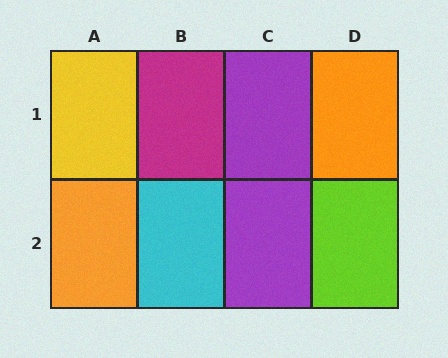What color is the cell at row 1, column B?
Magenta.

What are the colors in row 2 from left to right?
Orange, cyan, purple, lime.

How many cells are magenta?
1 cell is magenta.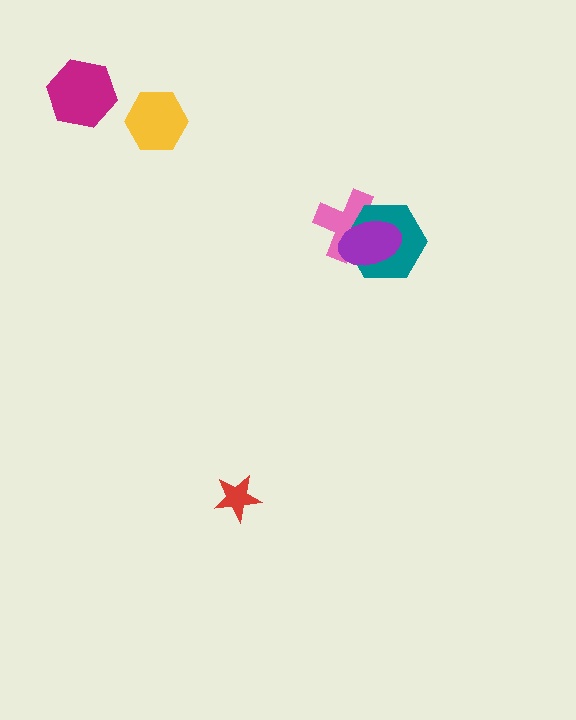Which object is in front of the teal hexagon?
The purple ellipse is in front of the teal hexagon.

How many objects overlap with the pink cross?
2 objects overlap with the pink cross.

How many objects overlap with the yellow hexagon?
0 objects overlap with the yellow hexagon.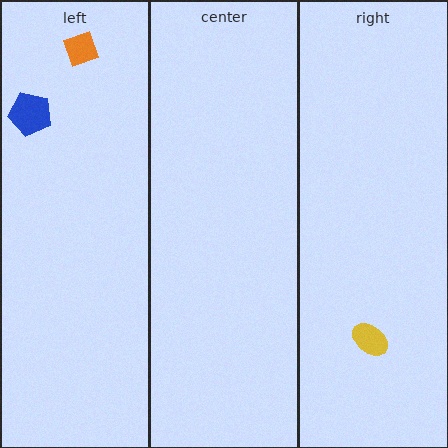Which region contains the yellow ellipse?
The right region.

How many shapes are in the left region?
2.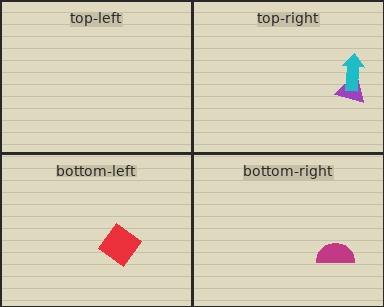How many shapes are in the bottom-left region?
1.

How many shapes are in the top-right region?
2.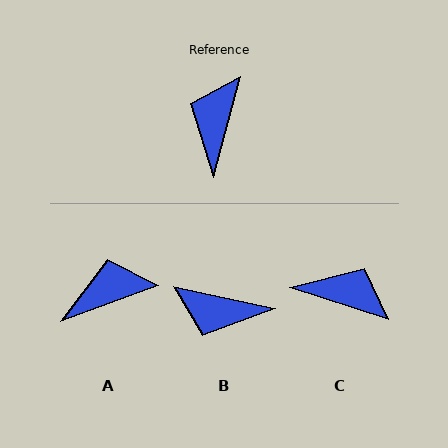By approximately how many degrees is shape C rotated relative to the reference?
Approximately 93 degrees clockwise.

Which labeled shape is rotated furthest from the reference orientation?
B, about 93 degrees away.